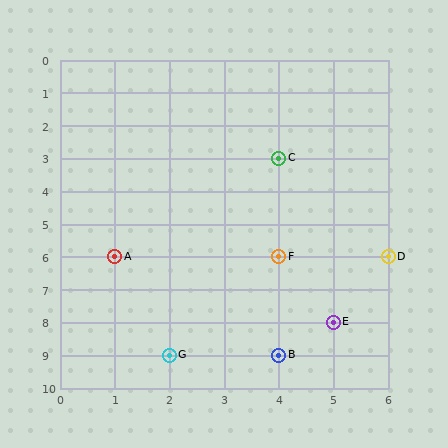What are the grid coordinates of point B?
Point B is at grid coordinates (4, 9).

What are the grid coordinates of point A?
Point A is at grid coordinates (1, 6).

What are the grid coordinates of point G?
Point G is at grid coordinates (2, 9).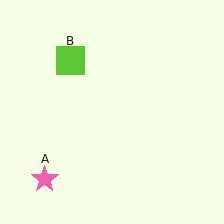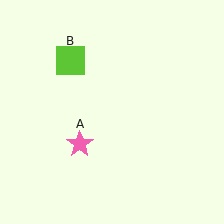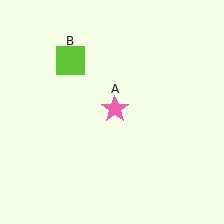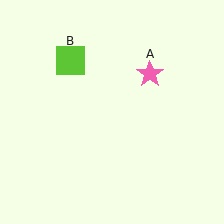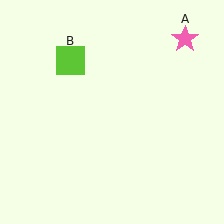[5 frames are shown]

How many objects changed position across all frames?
1 object changed position: pink star (object A).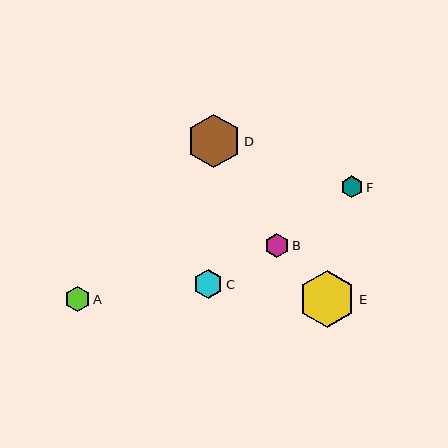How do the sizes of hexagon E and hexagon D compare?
Hexagon E and hexagon D are approximately the same size.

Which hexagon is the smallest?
Hexagon F is the smallest with a size of approximately 21 pixels.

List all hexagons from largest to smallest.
From largest to smallest: E, D, C, A, B, F.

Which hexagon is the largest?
Hexagon E is the largest with a size of approximately 57 pixels.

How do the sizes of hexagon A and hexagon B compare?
Hexagon A and hexagon B are approximately the same size.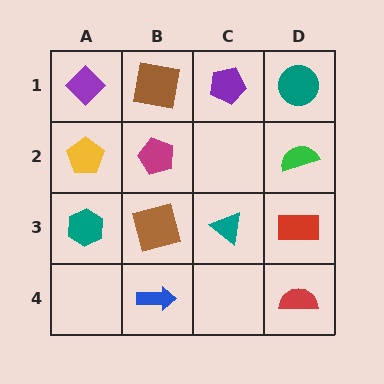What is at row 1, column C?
A purple pentagon.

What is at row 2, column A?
A yellow pentagon.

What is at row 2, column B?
A magenta pentagon.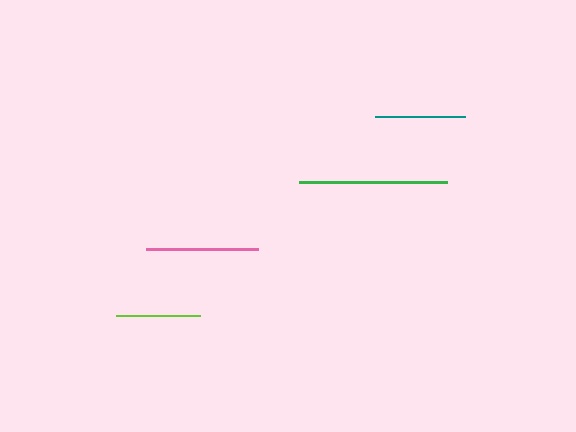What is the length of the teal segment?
The teal segment is approximately 90 pixels long.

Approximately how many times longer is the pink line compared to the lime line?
The pink line is approximately 1.3 times the length of the lime line.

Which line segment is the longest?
The green line is the longest at approximately 148 pixels.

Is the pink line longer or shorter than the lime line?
The pink line is longer than the lime line.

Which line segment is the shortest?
The lime line is the shortest at approximately 84 pixels.